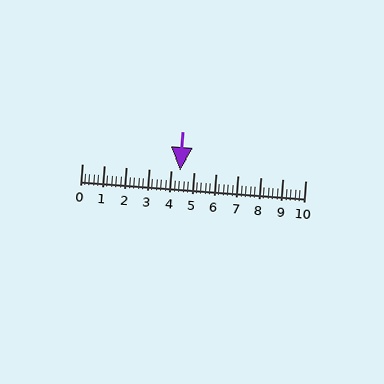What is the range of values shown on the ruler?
The ruler shows values from 0 to 10.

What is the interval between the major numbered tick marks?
The major tick marks are spaced 1 units apart.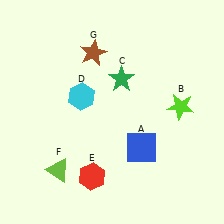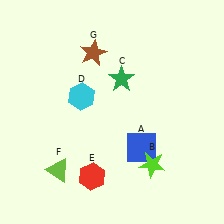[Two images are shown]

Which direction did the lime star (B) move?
The lime star (B) moved down.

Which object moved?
The lime star (B) moved down.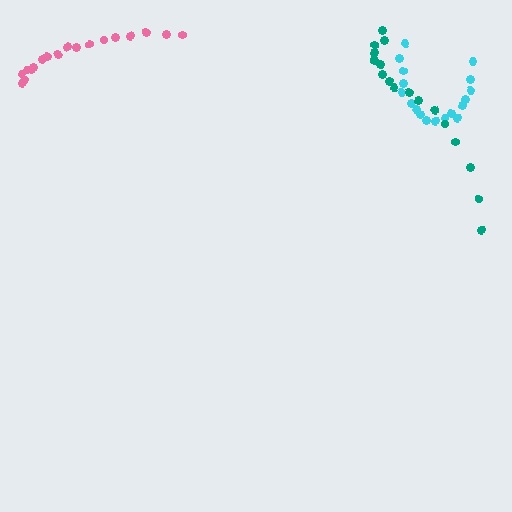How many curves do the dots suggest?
There are 3 distinct paths.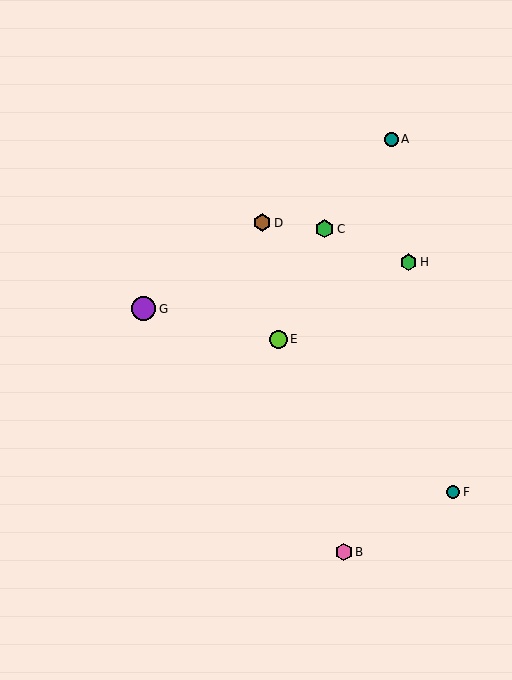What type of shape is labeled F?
Shape F is a teal circle.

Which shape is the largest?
The purple circle (labeled G) is the largest.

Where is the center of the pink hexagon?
The center of the pink hexagon is at (344, 552).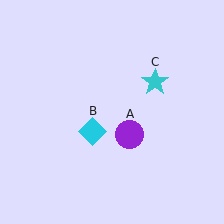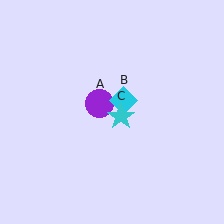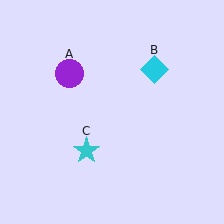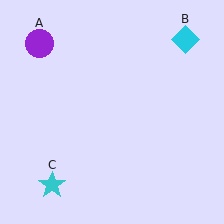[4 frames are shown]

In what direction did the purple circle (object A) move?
The purple circle (object A) moved up and to the left.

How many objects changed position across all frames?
3 objects changed position: purple circle (object A), cyan diamond (object B), cyan star (object C).